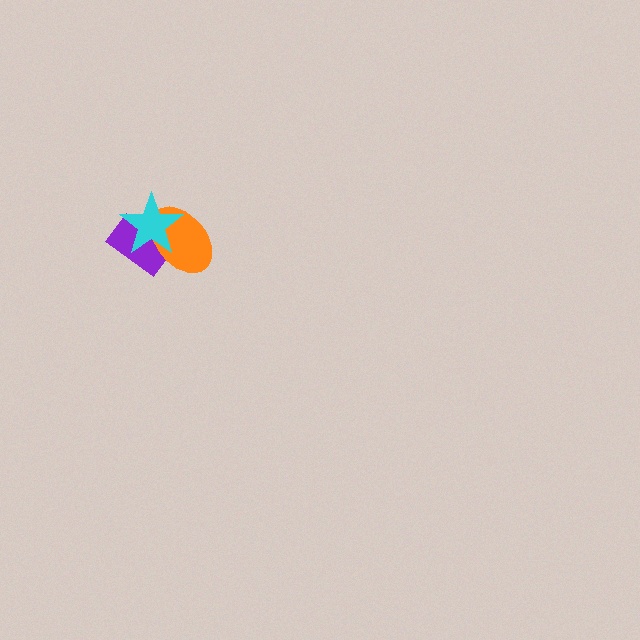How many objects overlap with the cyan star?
2 objects overlap with the cyan star.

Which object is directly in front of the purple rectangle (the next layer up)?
The orange ellipse is directly in front of the purple rectangle.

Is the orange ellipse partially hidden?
Yes, it is partially covered by another shape.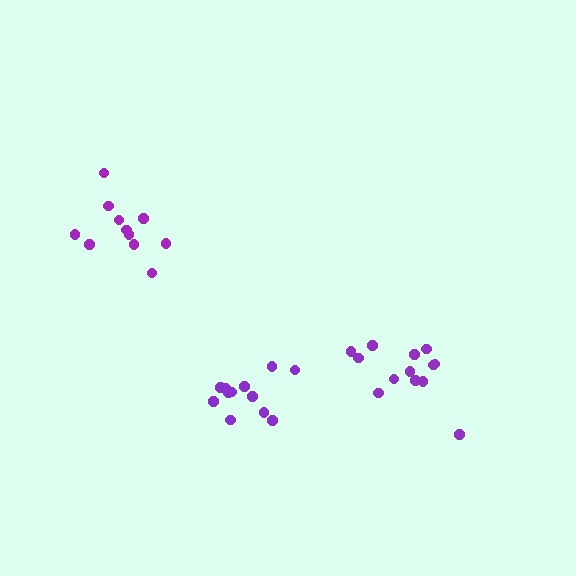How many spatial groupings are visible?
There are 3 spatial groupings.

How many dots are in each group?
Group 1: 11 dots, Group 2: 13 dots, Group 3: 12 dots (36 total).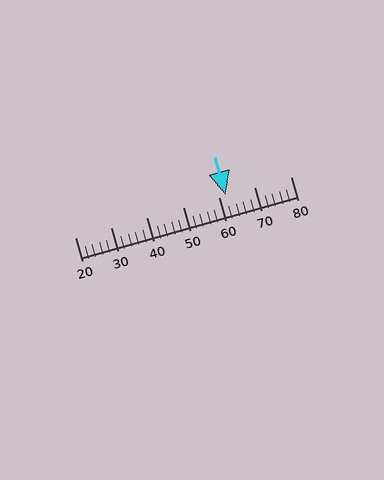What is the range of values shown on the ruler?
The ruler shows values from 20 to 80.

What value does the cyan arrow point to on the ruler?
The cyan arrow points to approximately 62.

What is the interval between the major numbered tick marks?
The major tick marks are spaced 10 units apart.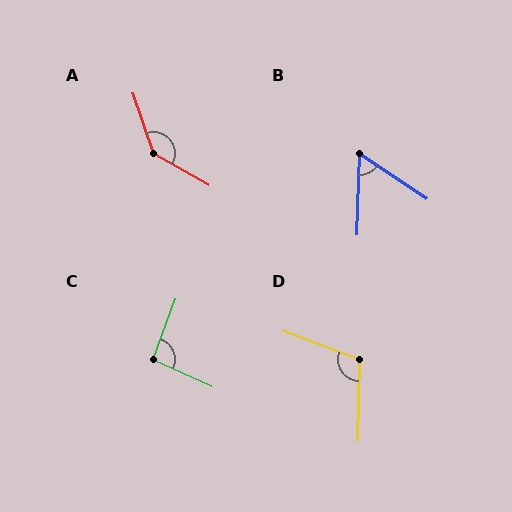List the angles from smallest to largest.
B (58°), C (94°), D (109°), A (138°).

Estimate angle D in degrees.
Approximately 109 degrees.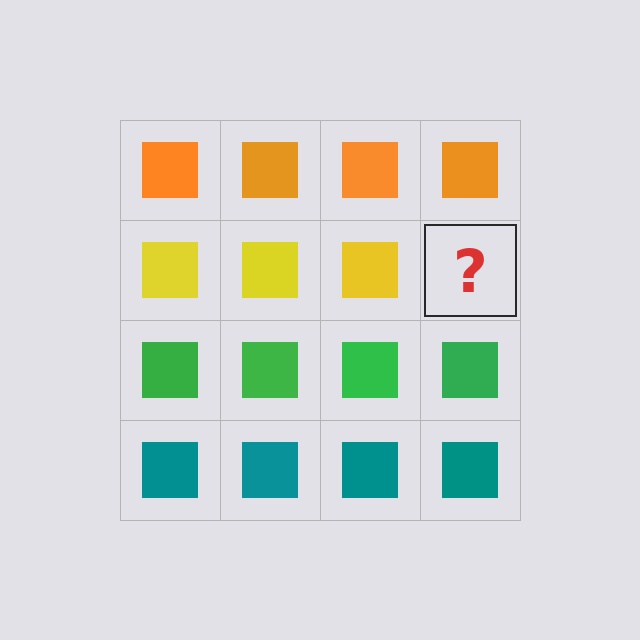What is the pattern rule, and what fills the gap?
The rule is that each row has a consistent color. The gap should be filled with a yellow square.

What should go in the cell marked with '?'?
The missing cell should contain a yellow square.